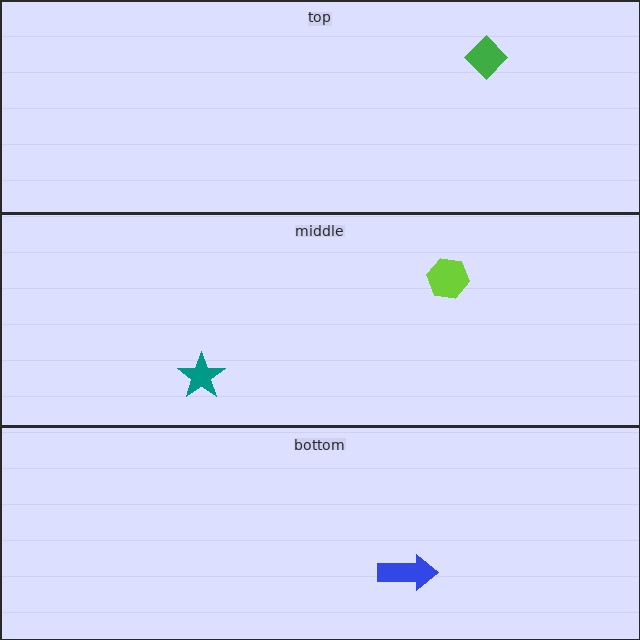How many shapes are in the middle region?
2.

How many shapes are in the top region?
1.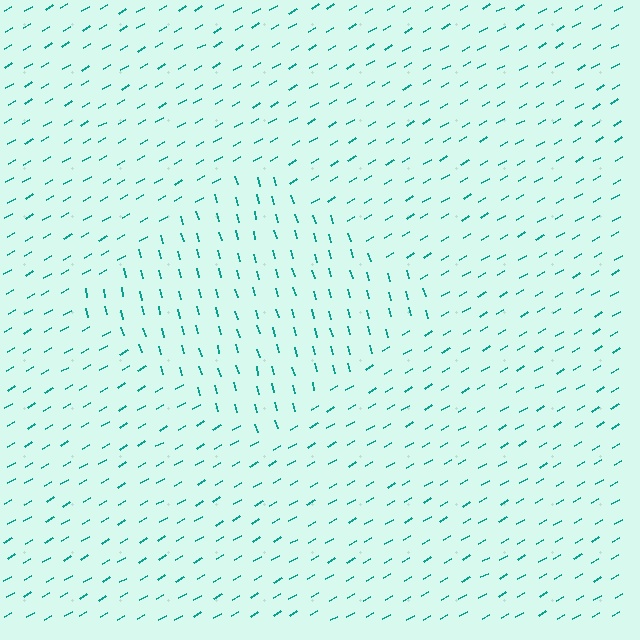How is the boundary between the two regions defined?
The boundary is defined purely by a change in line orientation (approximately 75 degrees difference). All lines are the same color and thickness.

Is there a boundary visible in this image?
Yes, there is a texture boundary formed by a change in line orientation.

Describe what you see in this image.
The image is filled with small teal line segments. A diamond region in the image has lines oriented differently from the surrounding lines, creating a visible texture boundary.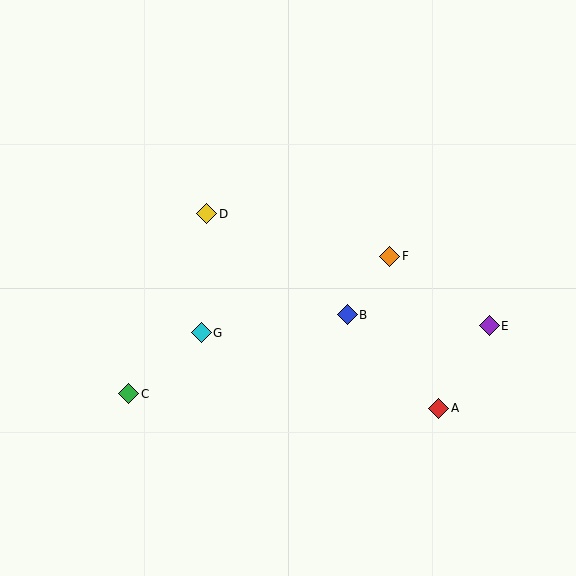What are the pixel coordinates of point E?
Point E is at (489, 326).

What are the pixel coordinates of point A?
Point A is at (438, 408).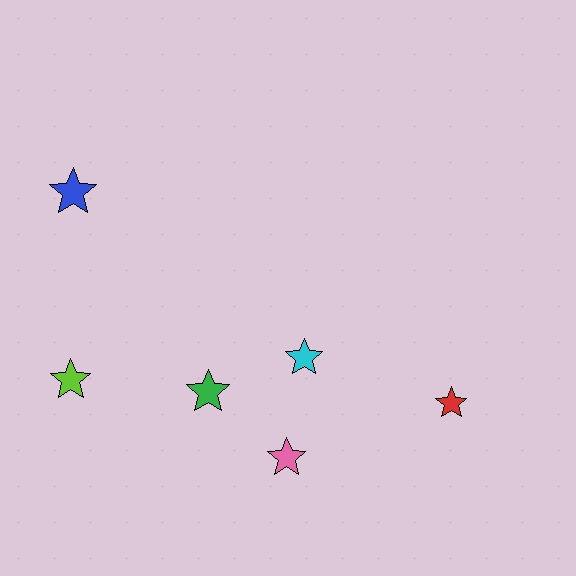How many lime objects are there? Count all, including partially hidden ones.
There is 1 lime object.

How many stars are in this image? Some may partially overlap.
There are 6 stars.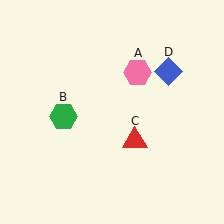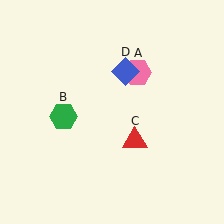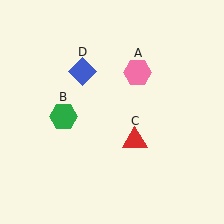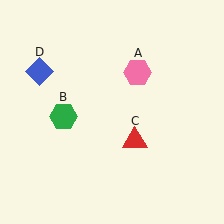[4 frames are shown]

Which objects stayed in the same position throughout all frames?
Pink hexagon (object A) and green hexagon (object B) and red triangle (object C) remained stationary.